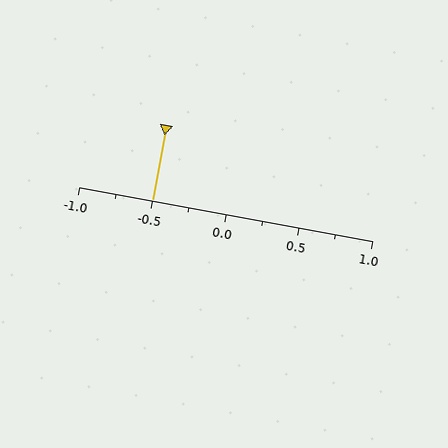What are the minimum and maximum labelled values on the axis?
The axis runs from -1.0 to 1.0.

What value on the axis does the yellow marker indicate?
The marker indicates approximately -0.5.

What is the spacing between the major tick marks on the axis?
The major ticks are spaced 0.5 apart.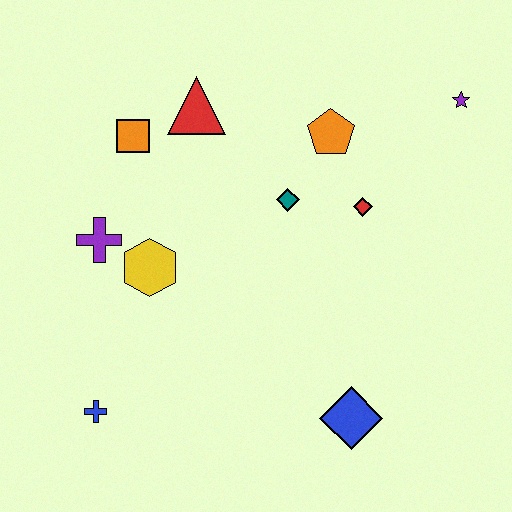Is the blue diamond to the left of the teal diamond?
No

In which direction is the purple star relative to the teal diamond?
The purple star is to the right of the teal diamond.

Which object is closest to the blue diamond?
The red diamond is closest to the blue diamond.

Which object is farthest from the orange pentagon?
The blue cross is farthest from the orange pentagon.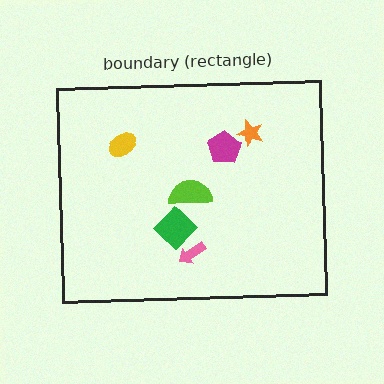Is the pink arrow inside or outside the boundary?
Inside.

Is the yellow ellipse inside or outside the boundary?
Inside.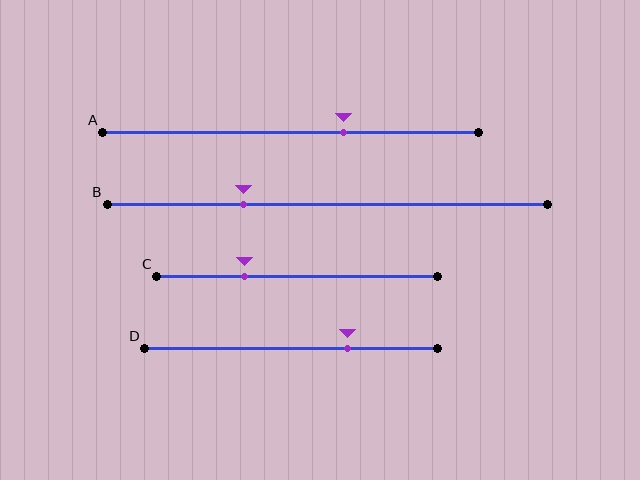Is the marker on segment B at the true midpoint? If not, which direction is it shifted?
No, the marker on segment B is shifted to the left by about 19% of the segment length.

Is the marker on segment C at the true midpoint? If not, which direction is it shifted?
No, the marker on segment C is shifted to the left by about 19% of the segment length.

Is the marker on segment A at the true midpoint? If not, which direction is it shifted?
No, the marker on segment A is shifted to the right by about 14% of the segment length.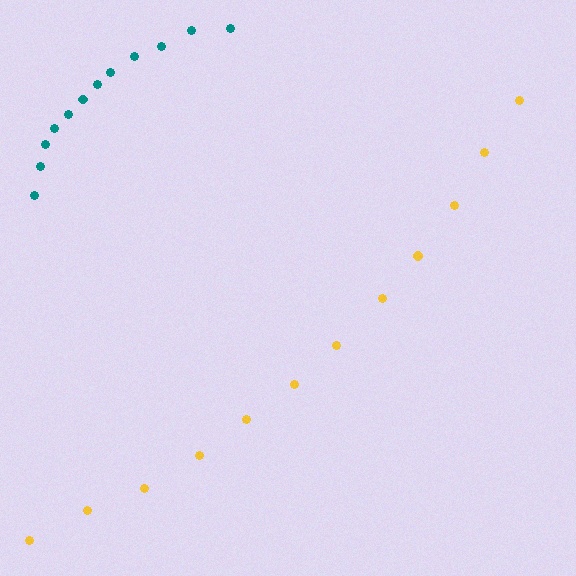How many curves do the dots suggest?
There are 2 distinct paths.